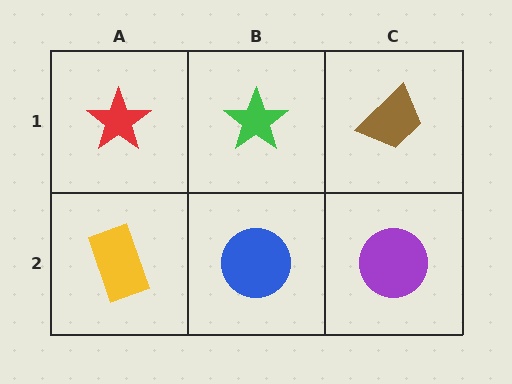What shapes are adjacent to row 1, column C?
A purple circle (row 2, column C), a green star (row 1, column B).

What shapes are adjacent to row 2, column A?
A red star (row 1, column A), a blue circle (row 2, column B).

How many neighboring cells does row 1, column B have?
3.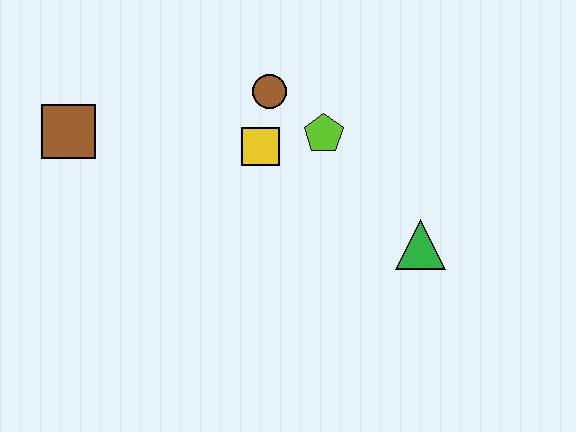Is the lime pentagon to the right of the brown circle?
Yes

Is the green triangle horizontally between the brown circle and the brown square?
No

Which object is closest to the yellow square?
The brown circle is closest to the yellow square.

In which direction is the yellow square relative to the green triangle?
The yellow square is to the left of the green triangle.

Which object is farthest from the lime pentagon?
The brown square is farthest from the lime pentagon.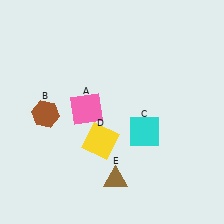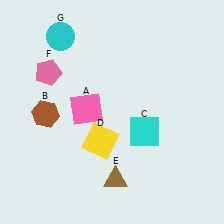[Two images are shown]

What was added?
A pink pentagon (F), a cyan circle (G) were added in Image 2.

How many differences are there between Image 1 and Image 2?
There are 2 differences between the two images.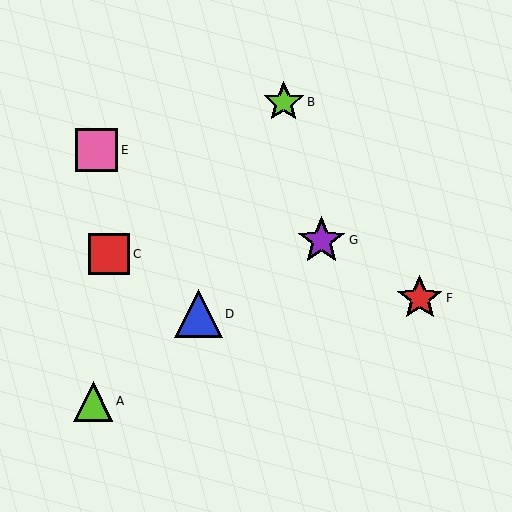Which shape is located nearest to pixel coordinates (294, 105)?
The lime star (labeled B) at (284, 102) is nearest to that location.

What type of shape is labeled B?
Shape B is a lime star.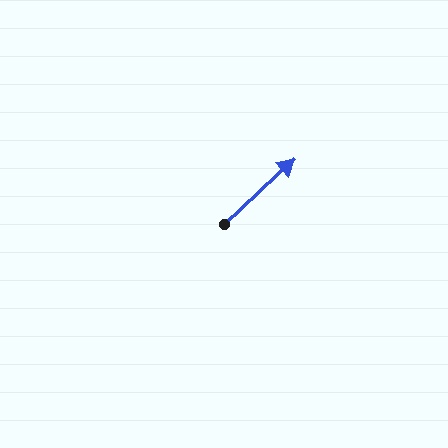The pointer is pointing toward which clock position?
Roughly 2 o'clock.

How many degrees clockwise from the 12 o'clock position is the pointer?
Approximately 47 degrees.